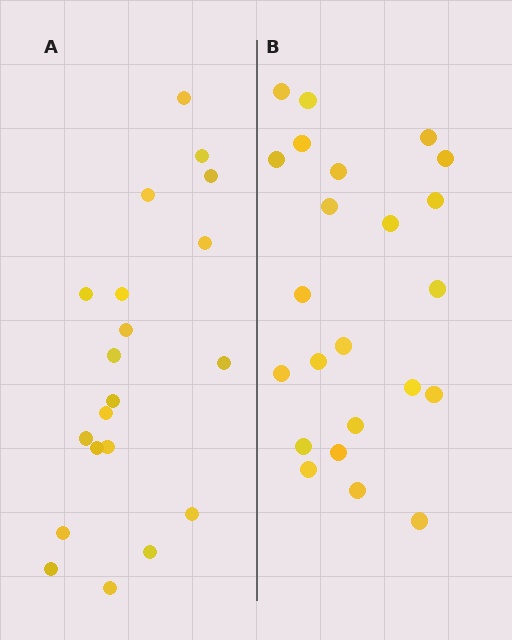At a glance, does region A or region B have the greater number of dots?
Region B (the right region) has more dots.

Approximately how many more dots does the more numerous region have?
Region B has just a few more — roughly 2 or 3 more dots than region A.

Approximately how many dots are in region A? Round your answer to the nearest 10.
About 20 dots.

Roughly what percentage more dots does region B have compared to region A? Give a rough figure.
About 15% more.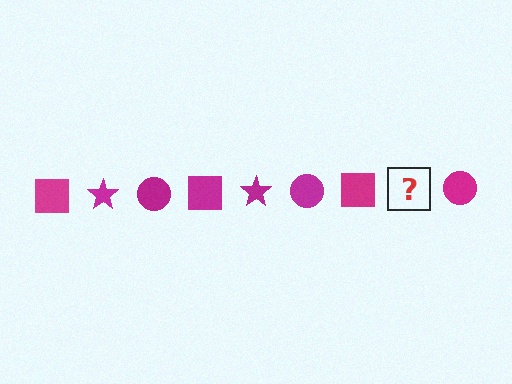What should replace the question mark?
The question mark should be replaced with a magenta star.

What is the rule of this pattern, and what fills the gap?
The rule is that the pattern cycles through square, star, circle shapes in magenta. The gap should be filled with a magenta star.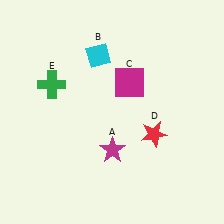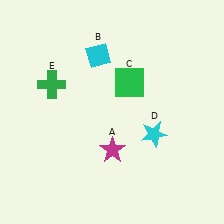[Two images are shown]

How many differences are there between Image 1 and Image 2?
There are 2 differences between the two images.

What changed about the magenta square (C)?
In Image 1, C is magenta. In Image 2, it changed to green.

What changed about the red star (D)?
In Image 1, D is red. In Image 2, it changed to cyan.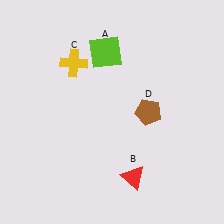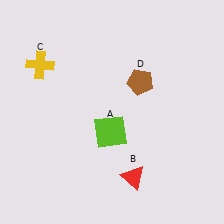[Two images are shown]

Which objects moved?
The objects that moved are: the lime square (A), the yellow cross (C), the brown pentagon (D).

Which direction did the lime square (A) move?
The lime square (A) moved down.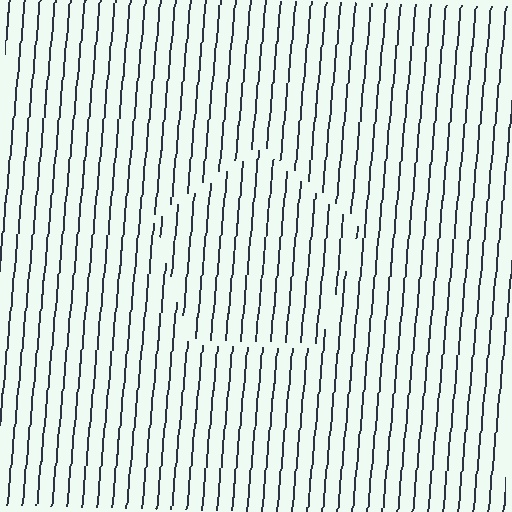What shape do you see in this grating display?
An illusory pentagon. The interior of the shape contains the same grating, shifted by half a period — the contour is defined by the phase discontinuity where line-ends from the inner and outer gratings abut.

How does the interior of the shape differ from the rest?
The interior of the shape contains the same grating, shifted by half a period — the contour is defined by the phase discontinuity where line-ends from the inner and outer gratings abut.